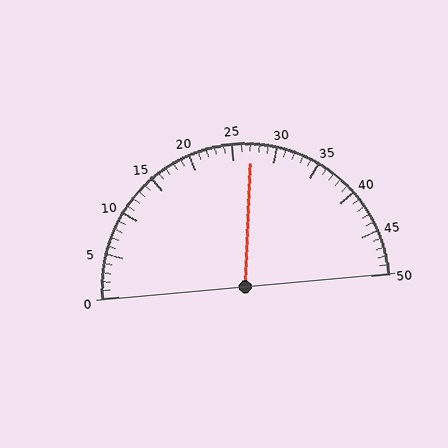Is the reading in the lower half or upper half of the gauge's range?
The reading is in the upper half of the range (0 to 50).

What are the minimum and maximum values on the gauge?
The gauge ranges from 0 to 50.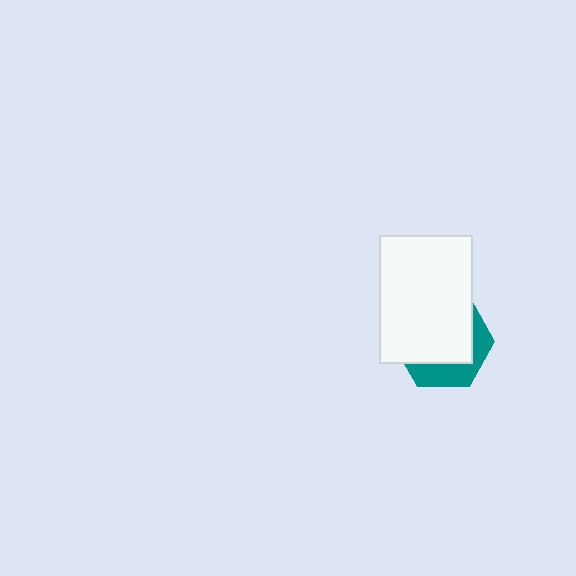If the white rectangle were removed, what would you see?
You would see the complete teal hexagon.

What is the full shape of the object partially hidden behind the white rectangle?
The partially hidden object is a teal hexagon.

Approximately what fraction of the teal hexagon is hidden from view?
Roughly 68% of the teal hexagon is hidden behind the white rectangle.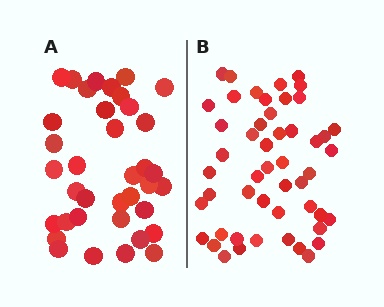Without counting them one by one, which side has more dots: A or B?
Region B (the right region) has more dots.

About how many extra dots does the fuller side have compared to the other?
Region B has approximately 15 more dots than region A.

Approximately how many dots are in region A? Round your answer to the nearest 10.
About 40 dots. (The exact count is 37, which rounds to 40.)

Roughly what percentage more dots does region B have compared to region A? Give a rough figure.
About 35% more.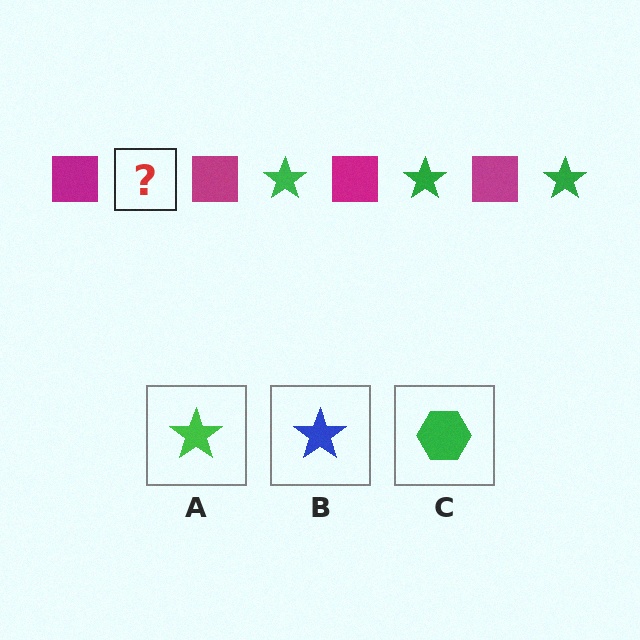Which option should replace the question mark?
Option A.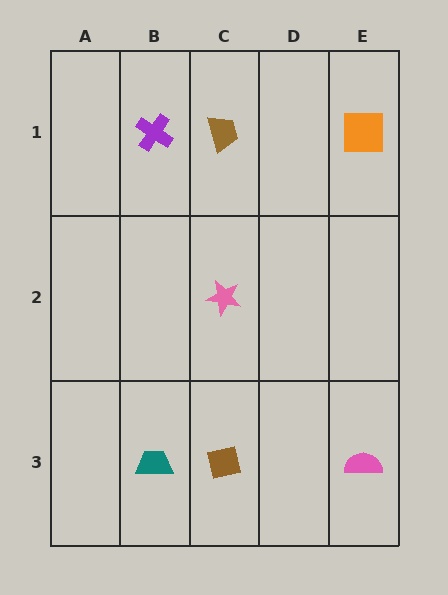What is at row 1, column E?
An orange square.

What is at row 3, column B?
A teal trapezoid.